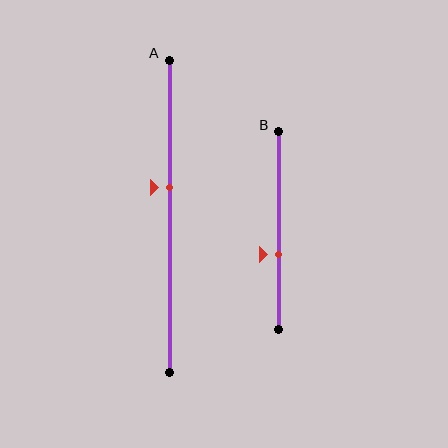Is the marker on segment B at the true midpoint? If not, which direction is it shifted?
No, the marker on segment B is shifted downward by about 12% of the segment length.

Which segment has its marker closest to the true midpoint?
Segment A has its marker closest to the true midpoint.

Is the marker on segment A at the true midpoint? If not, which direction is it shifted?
No, the marker on segment A is shifted upward by about 9% of the segment length.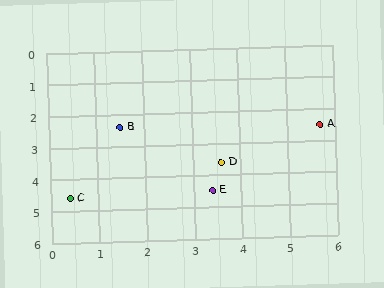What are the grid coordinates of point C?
Point C is at approximately (0.4, 4.6).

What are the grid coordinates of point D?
Point D is at approximately (3.6, 3.6).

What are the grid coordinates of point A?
Point A is at approximately (5.7, 2.5).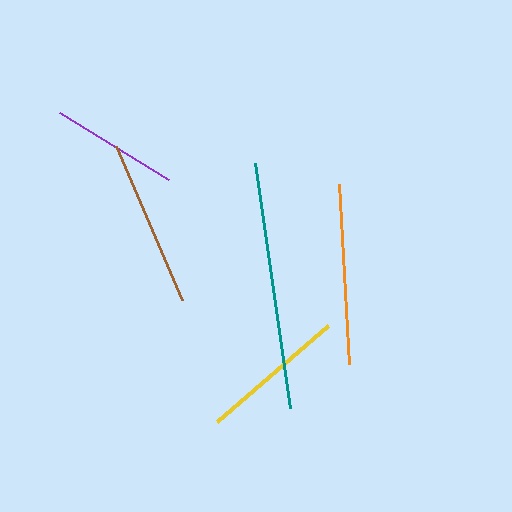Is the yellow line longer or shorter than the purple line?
The yellow line is longer than the purple line.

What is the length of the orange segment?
The orange segment is approximately 180 pixels long.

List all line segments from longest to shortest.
From longest to shortest: teal, orange, brown, yellow, purple.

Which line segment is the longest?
The teal line is the longest at approximately 248 pixels.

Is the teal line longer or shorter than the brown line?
The teal line is longer than the brown line.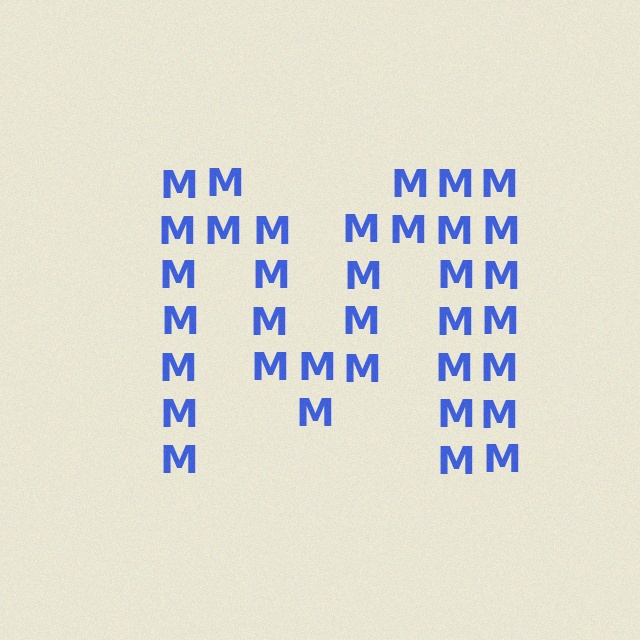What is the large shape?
The large shape is the letter M.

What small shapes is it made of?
It is made of small letter M's.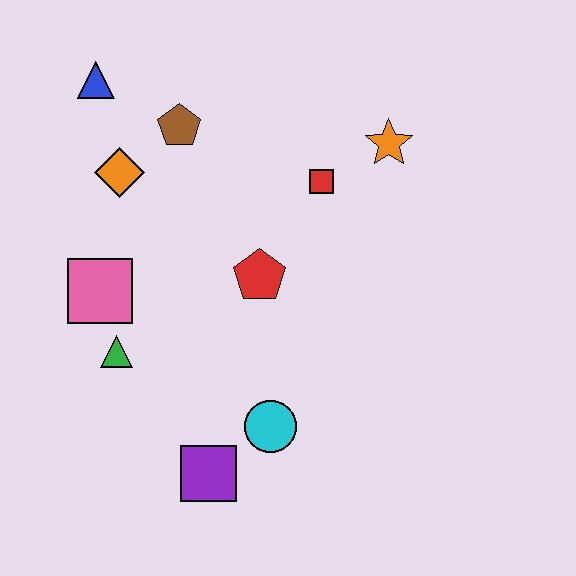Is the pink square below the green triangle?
No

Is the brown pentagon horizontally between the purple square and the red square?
No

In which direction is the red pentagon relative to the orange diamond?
The red pentagon is to the right of the orange diamond.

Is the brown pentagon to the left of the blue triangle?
No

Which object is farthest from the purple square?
The blue triangle is farthest from the purple square.